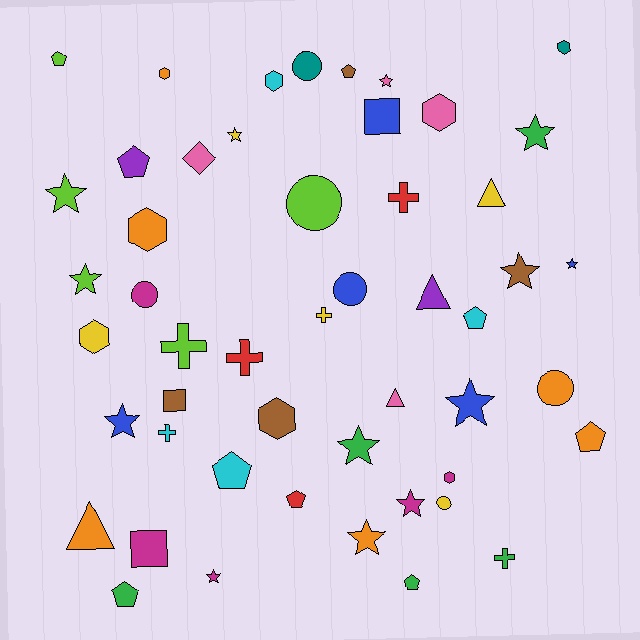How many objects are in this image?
There are 50 objects.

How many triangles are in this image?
There are 4 triangles.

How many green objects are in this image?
There are 5 green objects.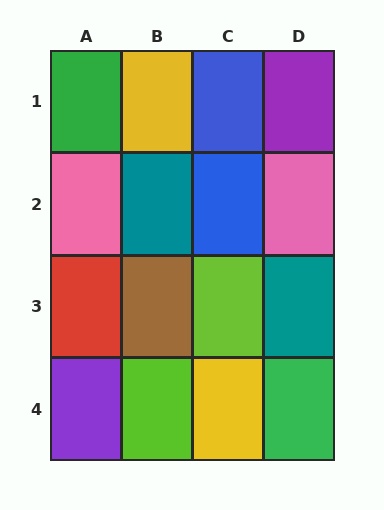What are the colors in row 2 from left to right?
Pink, teal, blue, pink.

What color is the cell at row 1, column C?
Blue.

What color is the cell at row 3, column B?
Brown.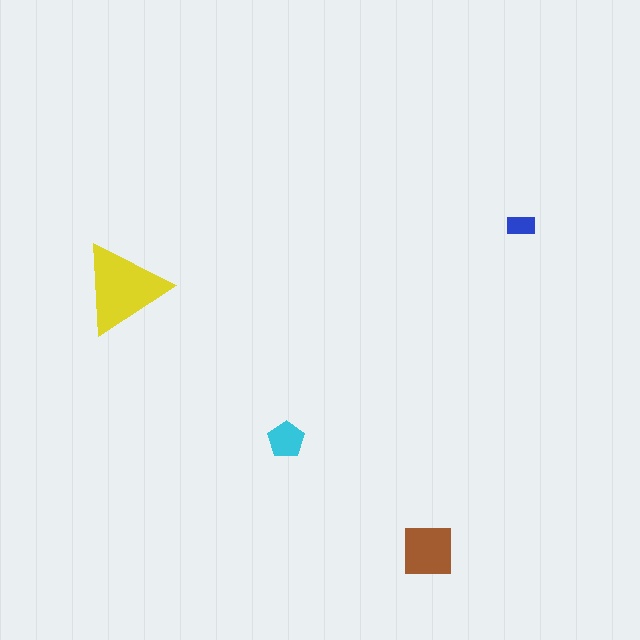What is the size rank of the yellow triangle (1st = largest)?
1st.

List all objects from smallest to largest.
The blue rectangle, the cyan pentagon, the brown square, the yellow triangle.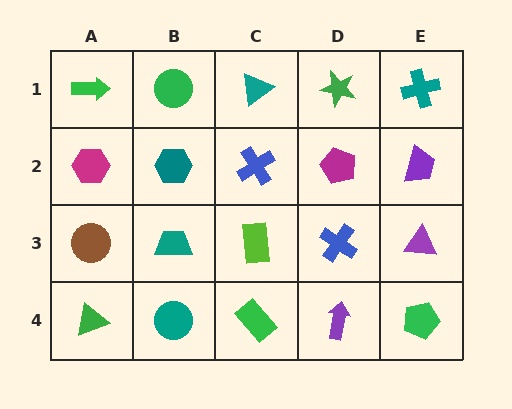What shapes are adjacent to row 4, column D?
A blue cross (row 3, column D), a green rectangle (row 4, column C), a green pentagon (row 4, column E).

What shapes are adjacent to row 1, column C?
A blue cross (row 2, column C), a green circle (row 1, column B), a green star (row 1, column D).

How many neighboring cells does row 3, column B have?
4.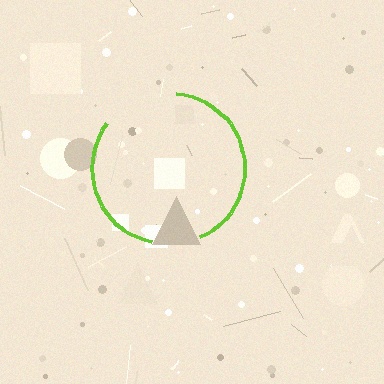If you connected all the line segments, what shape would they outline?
They would outline a circle.